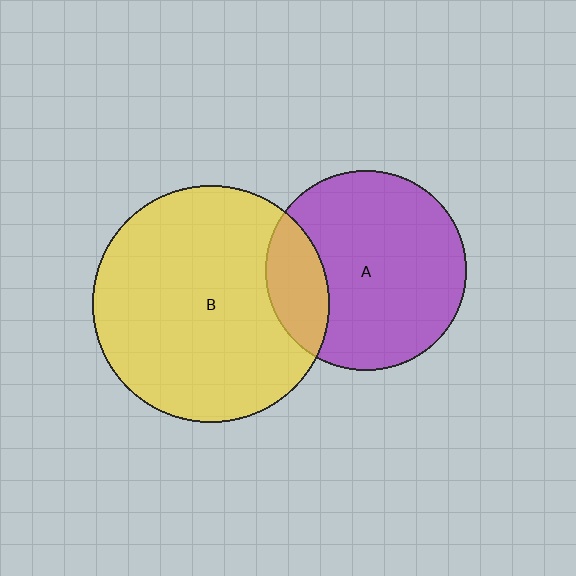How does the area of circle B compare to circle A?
Approximately 1.4 times.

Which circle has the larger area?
Circle B (yellow).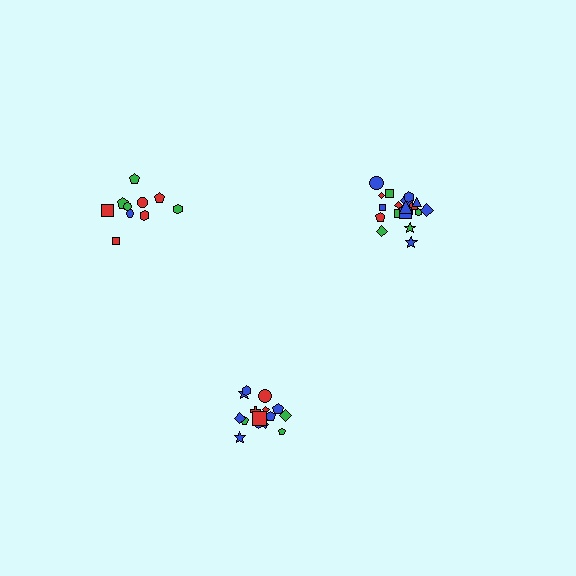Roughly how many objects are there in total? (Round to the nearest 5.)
Roughly 45 objects in total.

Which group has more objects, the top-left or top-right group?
The top-right group.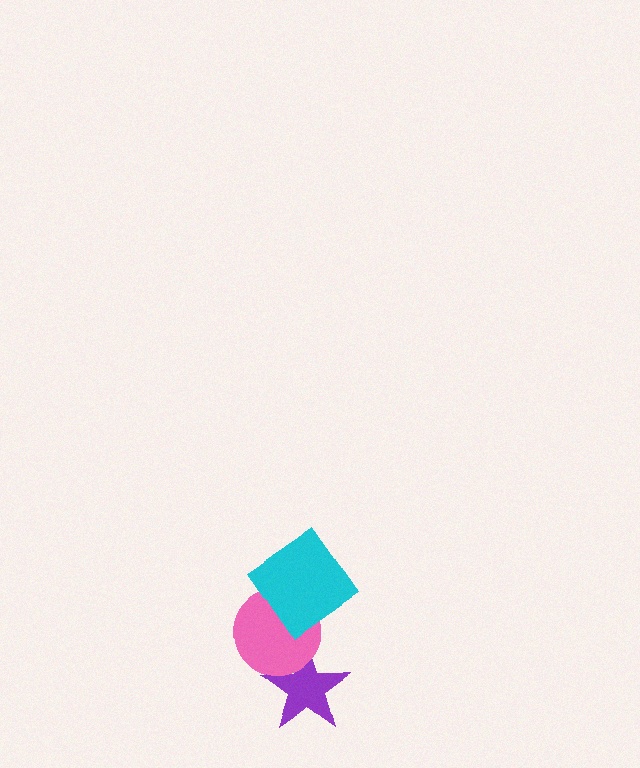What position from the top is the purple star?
The purple star is 3rd from the top.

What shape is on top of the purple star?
The pink circle is on top of the purple star.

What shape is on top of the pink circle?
The cyan diamond is on top of the pink circle.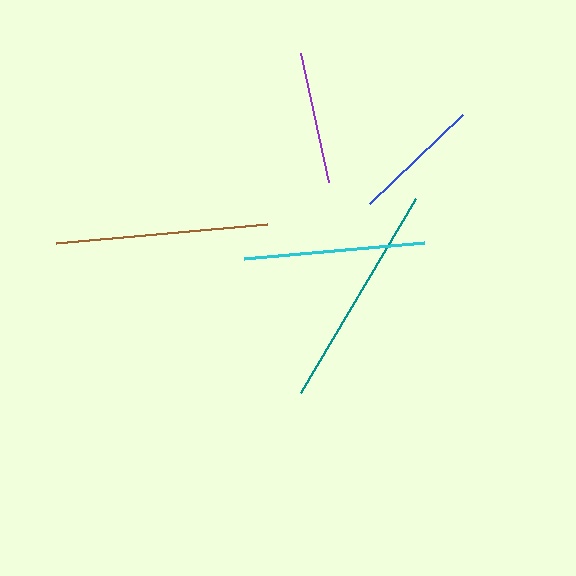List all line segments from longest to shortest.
From longest to shortest: teal, brown, cyan, purple, blue.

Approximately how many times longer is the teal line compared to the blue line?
The teal line is approximately 1.8 times the length of the blue line.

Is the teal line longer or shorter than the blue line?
The teal line is longer than the blue line.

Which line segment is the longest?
The teal line is the longest at approximately 226 pixels.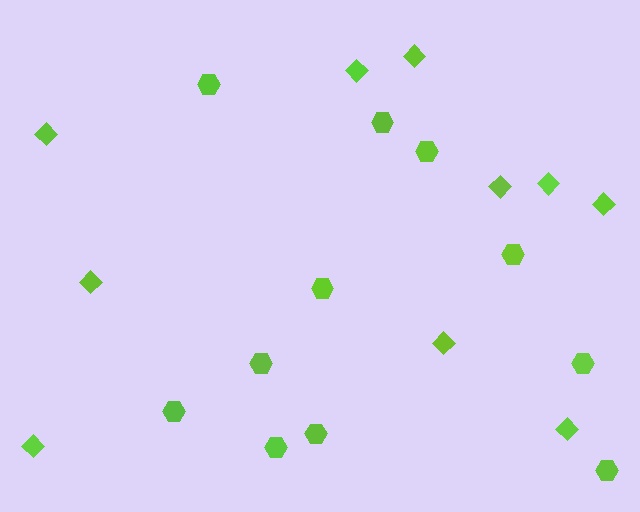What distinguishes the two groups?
There are 2 groups: one group of diamonds (10) and one group of hexagons (11).